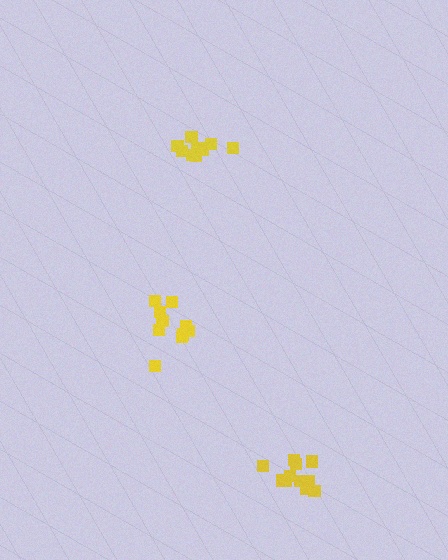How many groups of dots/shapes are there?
There are 3 groups.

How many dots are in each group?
Group 1: 12 dots, Group 2: 10 dots, Group 3: 10 dots (32 total).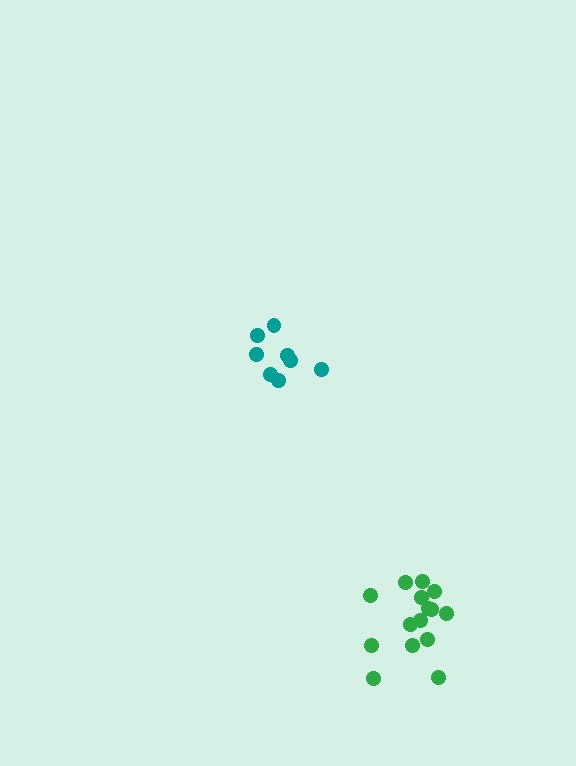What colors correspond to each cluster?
The clusters are colored: teal, green.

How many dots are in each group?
Group 1: 9 dots, Group 2: 15 dots (24 total).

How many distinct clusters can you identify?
There are 2 distinct clusters.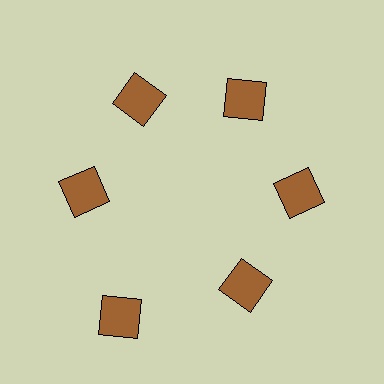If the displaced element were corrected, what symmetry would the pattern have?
It would have 6-fold rotational symmetry — the pattern would map onto itself every 60 degrees.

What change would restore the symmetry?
The symmetry would be restored by moving it inward, back onto the ring so that all 6 squares sit at equal angles and equal distance from the center.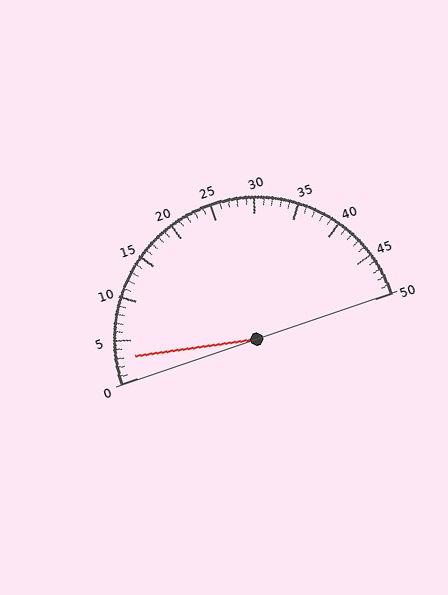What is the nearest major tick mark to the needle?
The nearest major tick mark is 5.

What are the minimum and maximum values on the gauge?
The gauge ranges from 0 to 50.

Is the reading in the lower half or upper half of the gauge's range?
The reading is in the lower half of the range (0 to 50).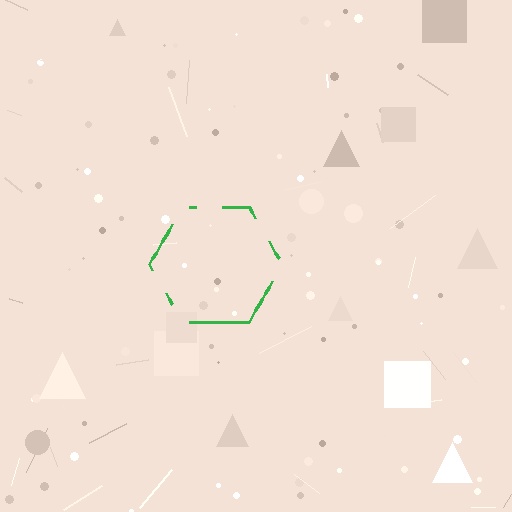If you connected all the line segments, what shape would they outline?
They would outline a hexagon.